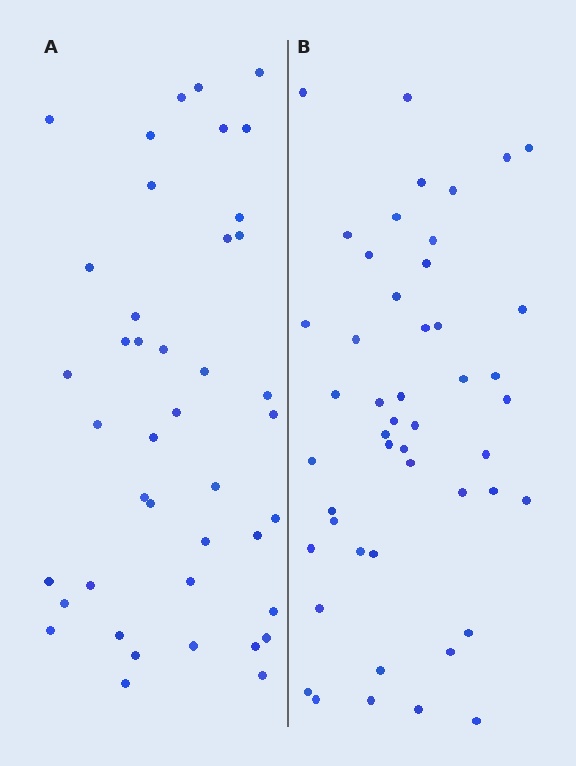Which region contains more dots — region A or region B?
Region B (the right region) has more dots.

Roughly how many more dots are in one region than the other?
Region B has about 6 more dots than region A.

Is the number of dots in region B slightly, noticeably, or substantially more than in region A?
Region B has only slightly more — the two regions are fairly close. The ratio is roughly 1.1 to 1.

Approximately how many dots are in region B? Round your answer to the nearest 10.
About 50 dots. (The exact count is 48, which rounds to 50.)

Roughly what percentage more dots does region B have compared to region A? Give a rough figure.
About 15% more.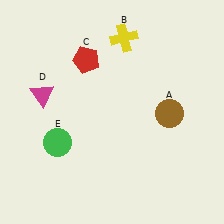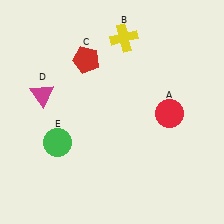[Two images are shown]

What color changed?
The circle (A) changed from brown in Image 1 to red in Image 2.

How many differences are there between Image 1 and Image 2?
There is 1 difference between the two images.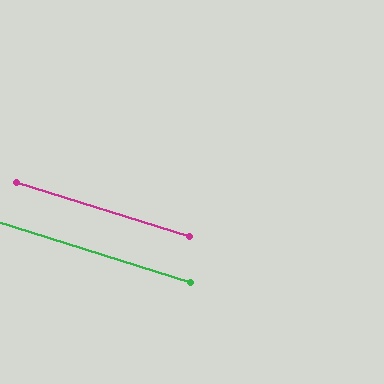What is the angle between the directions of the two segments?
Approximately 0 degrees.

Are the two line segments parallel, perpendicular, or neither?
Parallel — their directions differ by only 0.1°.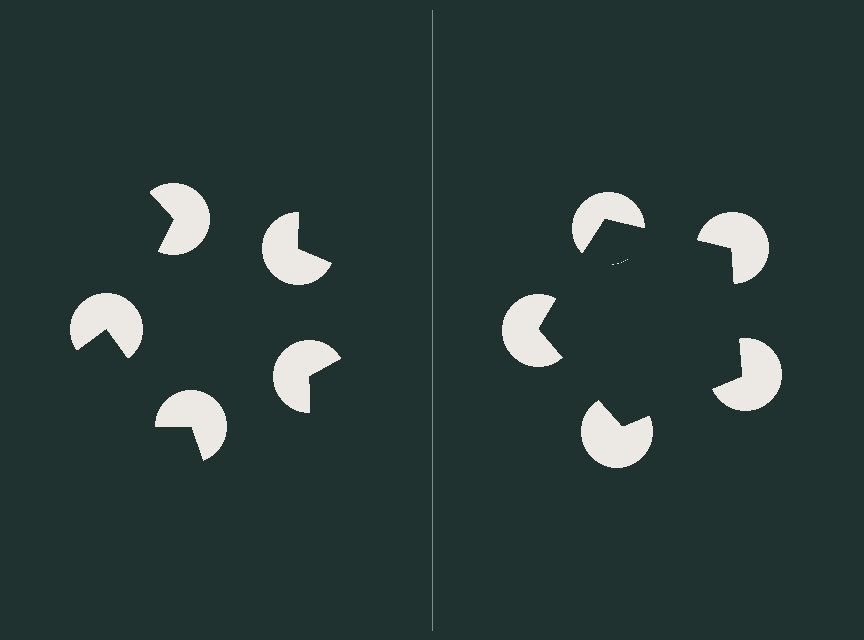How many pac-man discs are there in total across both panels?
10 — 5 on each side.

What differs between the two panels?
The pac-man discs are positioned identically on both sides; only the wedge orientations differ. On the right they align to a pentagon; on the left they are misaligned.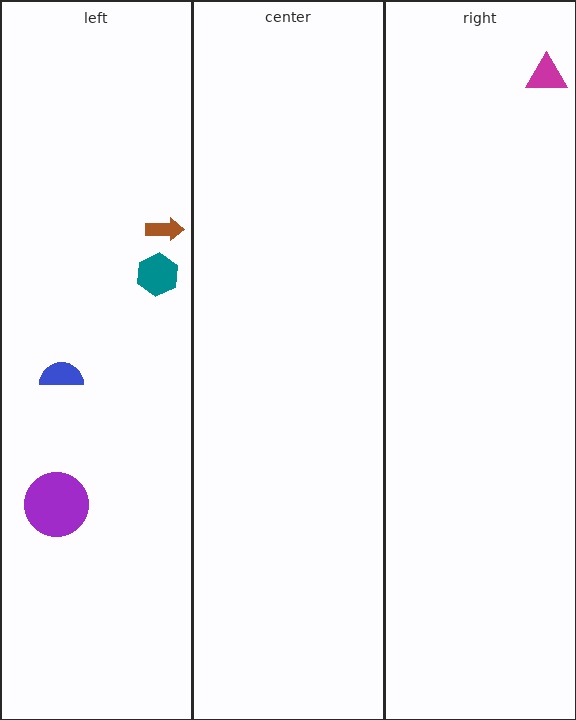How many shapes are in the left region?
4.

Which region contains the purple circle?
The left region.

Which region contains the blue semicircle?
The left region.